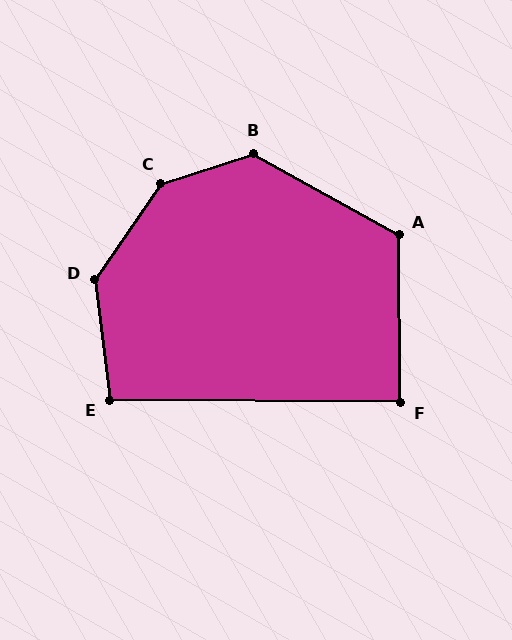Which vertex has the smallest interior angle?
F, at approximately 89 degrees.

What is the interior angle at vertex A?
Approximately 120 degrees (obtuse).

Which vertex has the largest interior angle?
C, at approximately 143 degrees.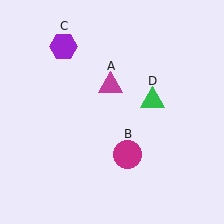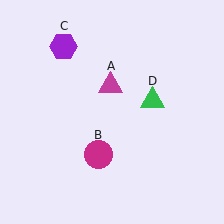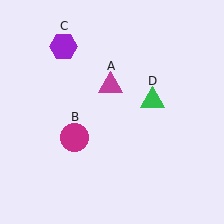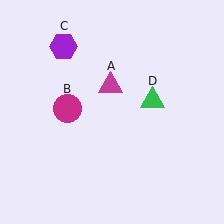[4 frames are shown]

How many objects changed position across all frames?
1 object changed position: magenta circle (object B).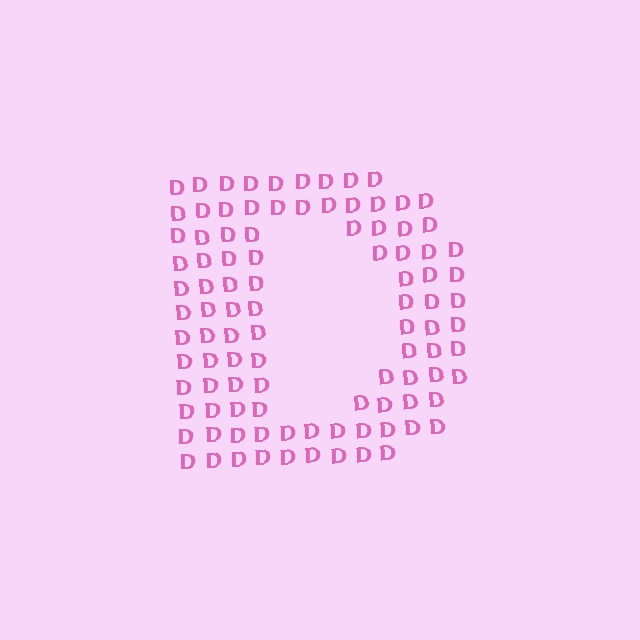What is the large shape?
The large shape is the letter D.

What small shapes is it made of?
It is made of small letter D's.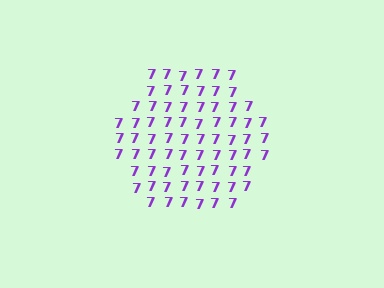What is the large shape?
The large shape is a hexagon.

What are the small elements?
The small elements are digit 7's.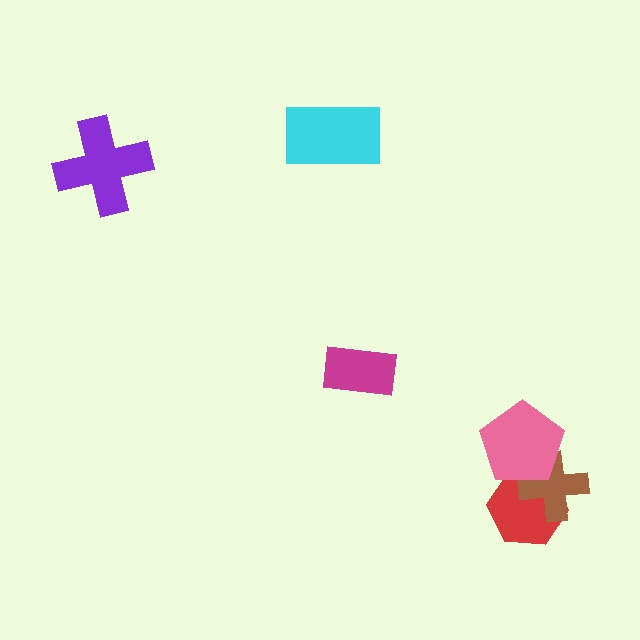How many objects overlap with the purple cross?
0 objects overlap with the purple cross.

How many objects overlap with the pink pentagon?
2 objects overlap with the pink pentagon.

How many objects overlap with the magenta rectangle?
0 objects overlap with the magenta rectangle.